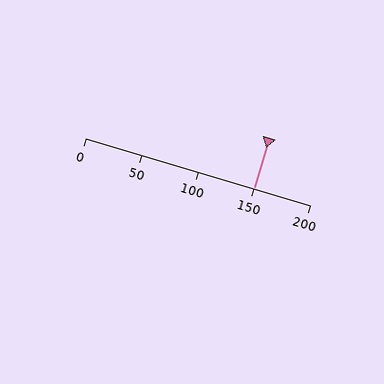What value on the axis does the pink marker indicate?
The marker indicates approximately 150.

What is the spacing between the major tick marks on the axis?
The major ticks are spaced 50 apart.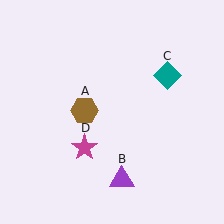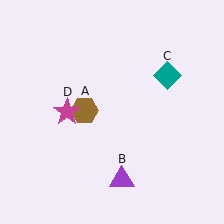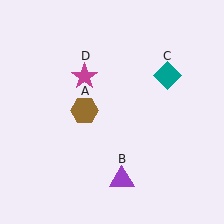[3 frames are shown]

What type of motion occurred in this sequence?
The magenta star (object D) rotated clockwise around the center of the scene.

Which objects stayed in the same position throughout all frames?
Brown hexagon (object A) and purple triangle (object B) and teal diamond (object C) remained stationary.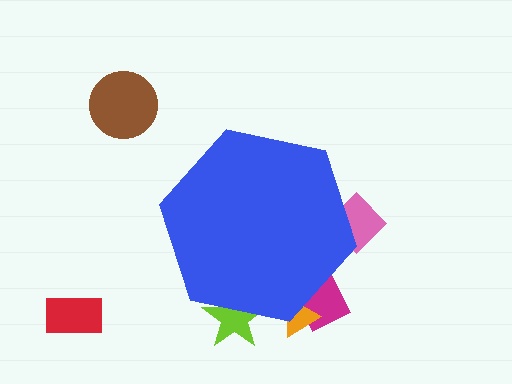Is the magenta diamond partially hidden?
Yes, the magenta diamond is partially hidden behind the blue hexagon.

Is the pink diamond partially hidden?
Yes, the pink diamond is partially hidden behind the blue hexagon.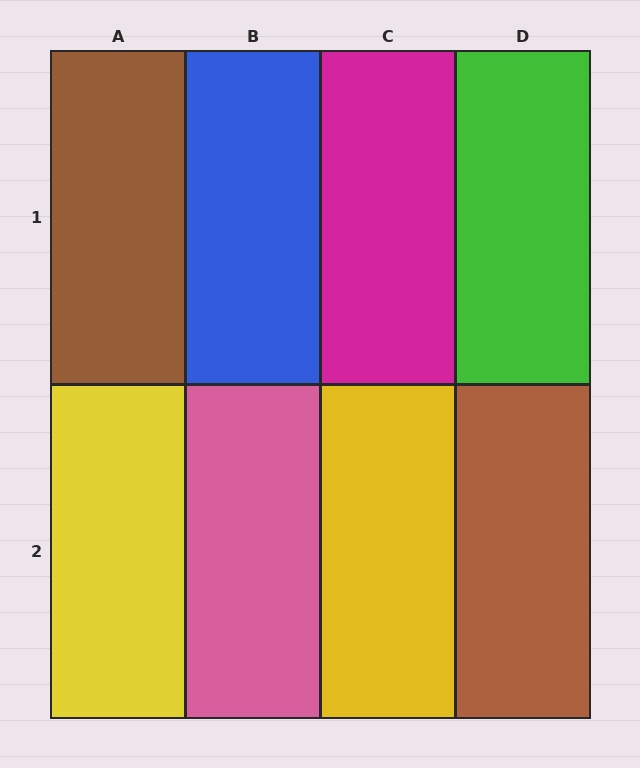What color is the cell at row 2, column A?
Yellow.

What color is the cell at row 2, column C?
Yellow.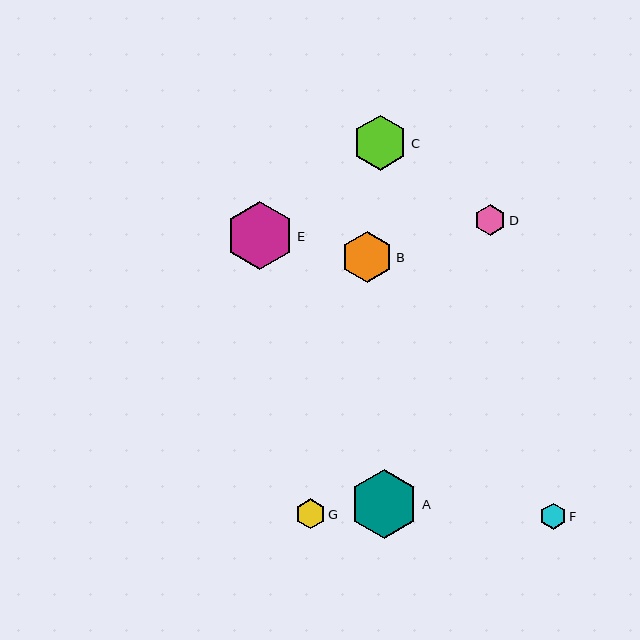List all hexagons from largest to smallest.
From largest to smallest: A, E, C, B, D, G, F.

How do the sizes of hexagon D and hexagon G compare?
Hexagon D and hexagon G are approximately the same size.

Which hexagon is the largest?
Hexagon A is the largest with a size of approximately 68 pixels.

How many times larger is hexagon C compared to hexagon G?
Hexagon C is approximately 1.8 times the size of hexagon G.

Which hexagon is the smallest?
Hexagon F is the smallest with a size of approximately 26 pixels.